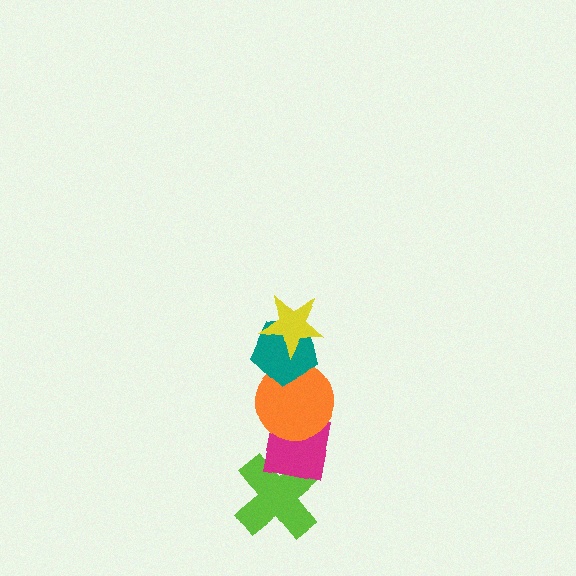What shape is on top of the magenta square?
The orange circle is on top of the magenta square.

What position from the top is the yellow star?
The yellow star is 1st from the top.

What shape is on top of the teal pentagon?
The yellow star is on top of the teal pentagon.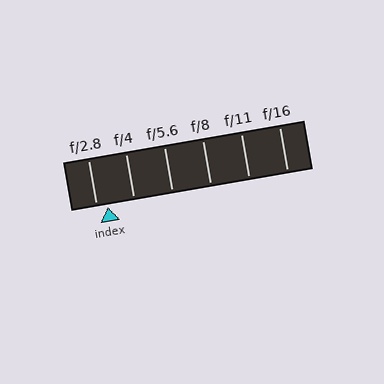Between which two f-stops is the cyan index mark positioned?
The index mark is between f/2.8 and f/4.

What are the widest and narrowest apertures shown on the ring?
The widest aperture shown is f/2.8 and the narrowest is f/16.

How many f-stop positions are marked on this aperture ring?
There are 6 f-stop positions marked.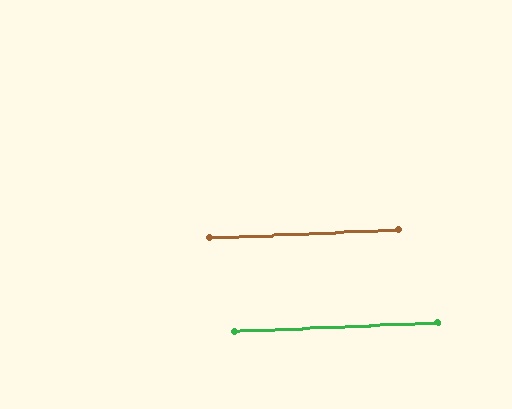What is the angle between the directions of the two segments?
Approximately 0 degrees.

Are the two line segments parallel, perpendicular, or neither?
Parallel — their directions differ by only 0.1°.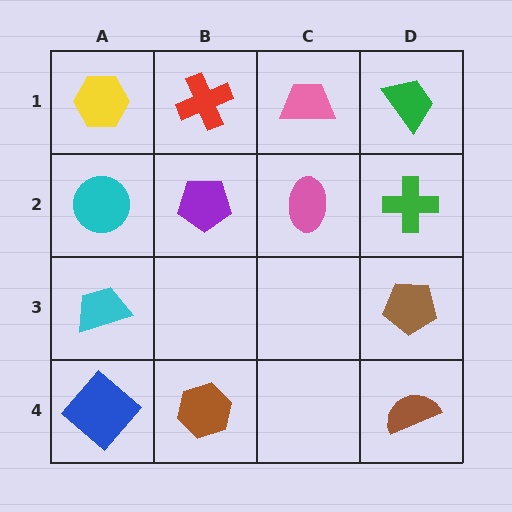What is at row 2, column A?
A cyan circle.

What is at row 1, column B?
A red cross.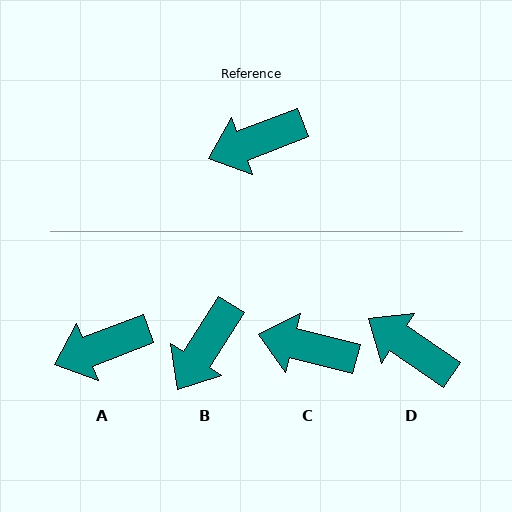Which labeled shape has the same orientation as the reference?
A.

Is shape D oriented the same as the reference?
No, it is off by about 55 degrees.